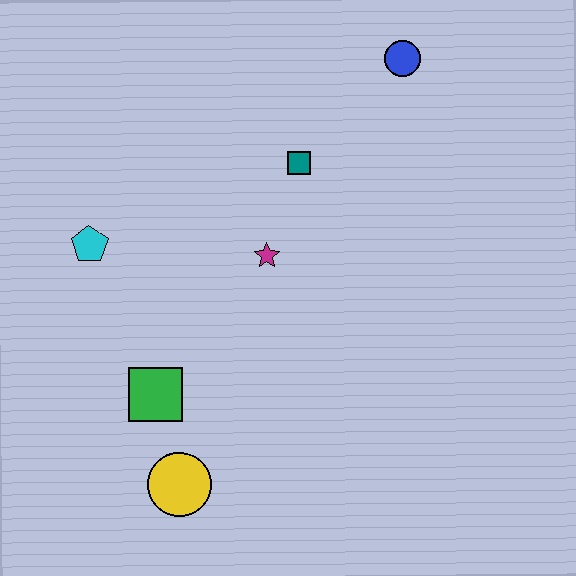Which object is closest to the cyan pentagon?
The green square is closest to the cyan pentagon.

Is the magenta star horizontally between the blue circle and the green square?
Yes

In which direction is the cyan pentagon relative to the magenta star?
The cyan pentagon is to the left of the magenta star.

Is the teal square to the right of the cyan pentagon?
Yes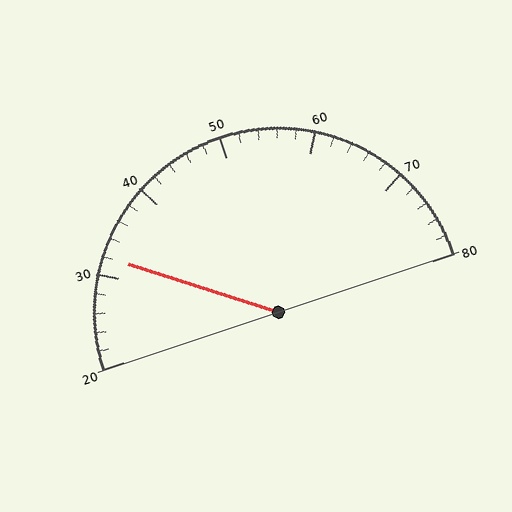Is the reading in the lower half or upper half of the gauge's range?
The reading is in the lower half of the range (20 to 80).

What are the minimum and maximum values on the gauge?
The gauge ranges from 20 to 80.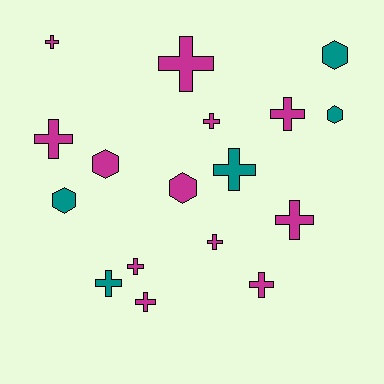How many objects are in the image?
There are 17 objects.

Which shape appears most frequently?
Cross, with 12 objects.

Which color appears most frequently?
Magenta, with 12 objects.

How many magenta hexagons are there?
There are 2 magenta hexagons.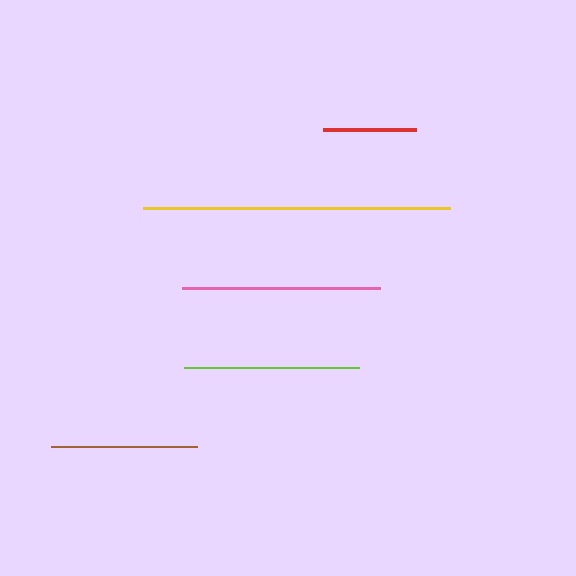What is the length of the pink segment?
The pink segment is approximately 198 pixels long.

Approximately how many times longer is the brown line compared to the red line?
The brown line is approximately 1.6 times the length of the red line.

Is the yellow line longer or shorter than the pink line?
The yellow line is longer than the pink line.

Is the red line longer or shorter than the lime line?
The lime line is longer than the red line.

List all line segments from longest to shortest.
From longest to shortest: yellow, pink, lime, brown, red.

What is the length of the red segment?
The red segment is approximately 93 pixels long.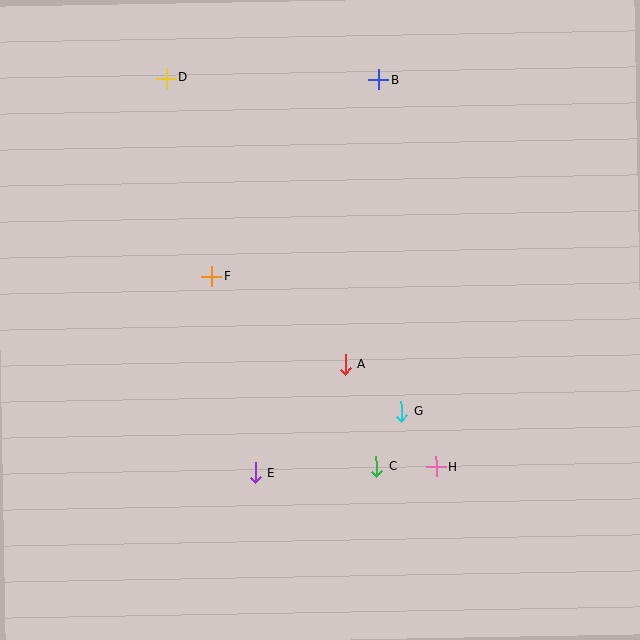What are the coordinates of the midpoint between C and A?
The midpoint between C and A is at (361, 415).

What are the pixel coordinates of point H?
Point H is at (436, 467).